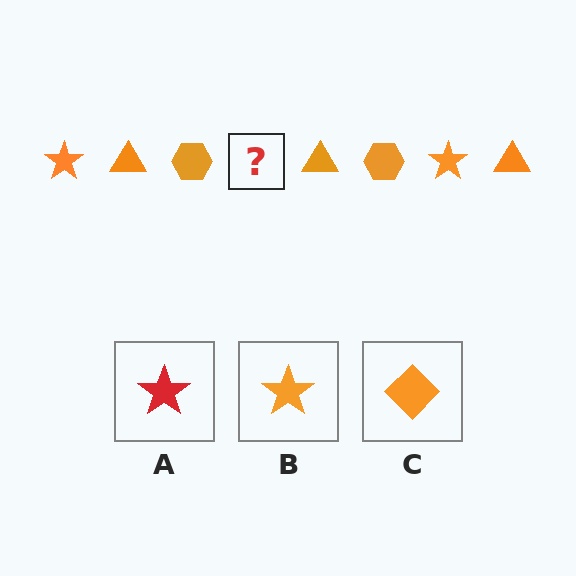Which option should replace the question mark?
Option B.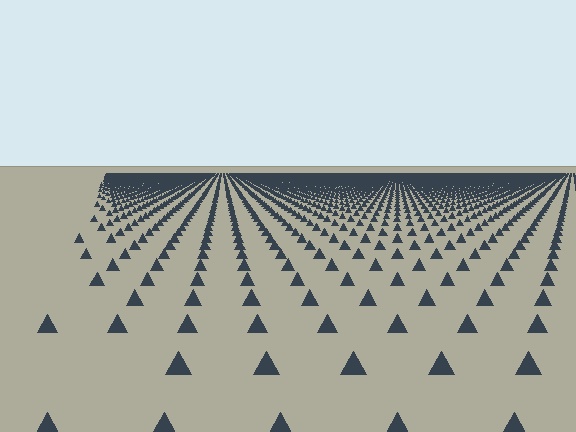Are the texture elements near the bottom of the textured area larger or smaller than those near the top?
Larger. Near the bottom, elements are closer to the viewer and appear at a bigger on-screen size.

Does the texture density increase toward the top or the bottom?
Density increases toward the top.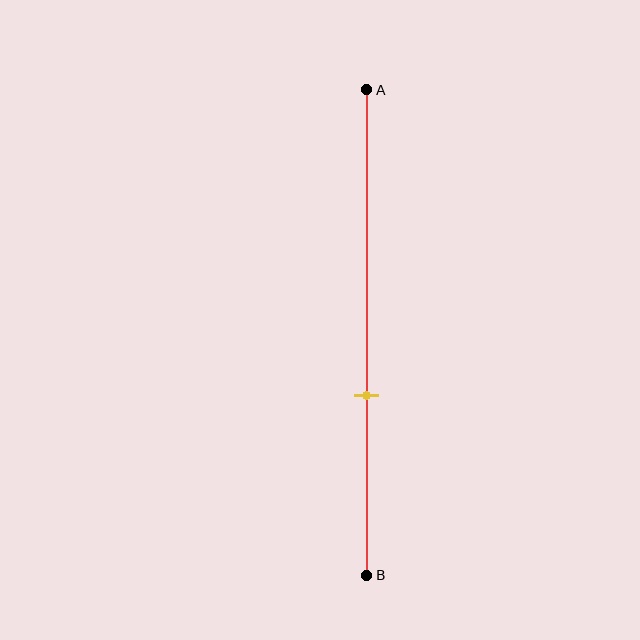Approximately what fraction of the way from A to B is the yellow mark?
The yellow mark is approximately 65% of the way from A to B.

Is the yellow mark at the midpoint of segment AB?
No, the mark is at about 65% from A, not at the 50% midpoint.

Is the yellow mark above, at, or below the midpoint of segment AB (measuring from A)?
The yellow mark is below the midpoint of segment AB.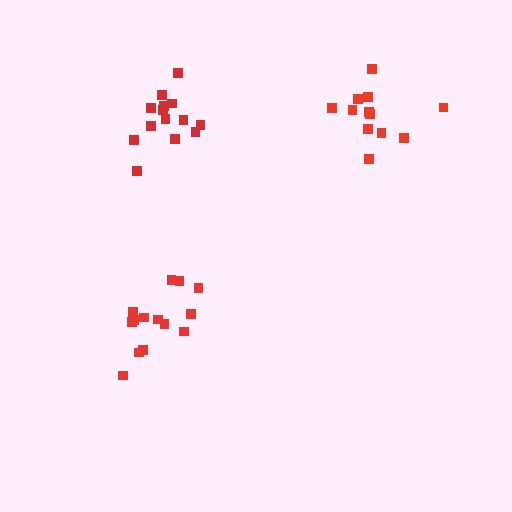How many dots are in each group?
Group 1: 14 dots, Group 2: 14 dots, Group 3: 12 dots (40 total).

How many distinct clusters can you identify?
There are 3 distinct clusters.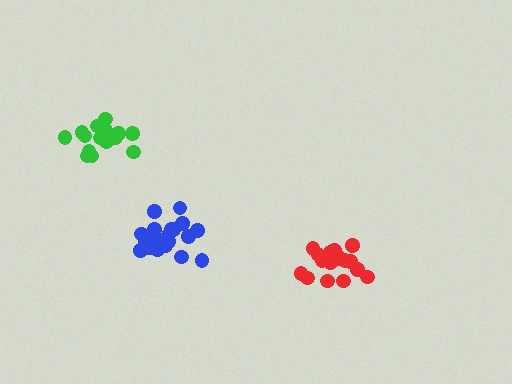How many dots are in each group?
Group 1: 18 dots, Group 2: 17 dots, Group 3: 19 dots (54 total).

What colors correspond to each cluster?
The clusters are colored: red, green, blue.